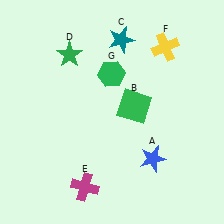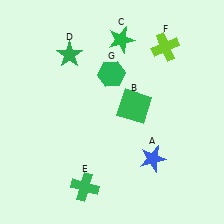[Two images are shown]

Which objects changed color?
C changed from teal to green. E changed from magenta to green. F changed from yellow to lime.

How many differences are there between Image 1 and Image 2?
There are 3 differences between the two images.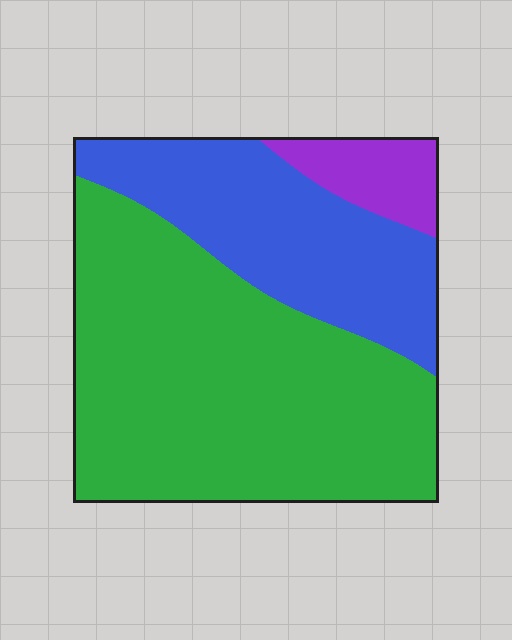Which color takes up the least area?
Purple, at roughly 10%.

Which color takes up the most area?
Green, at roughly 60%.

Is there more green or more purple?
Green.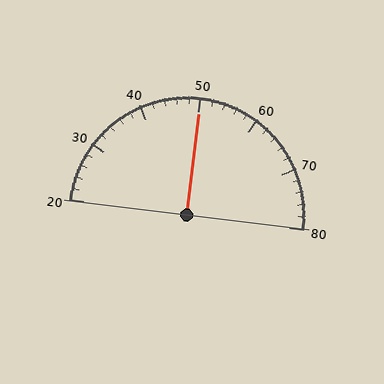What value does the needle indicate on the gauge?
The needle indicates approximately 50.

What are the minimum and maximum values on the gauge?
The gauge ranges from 20 to 80.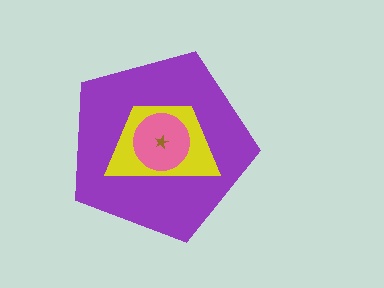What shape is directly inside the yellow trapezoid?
The pink circle.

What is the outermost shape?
The purple pentagon.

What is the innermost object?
The brown star.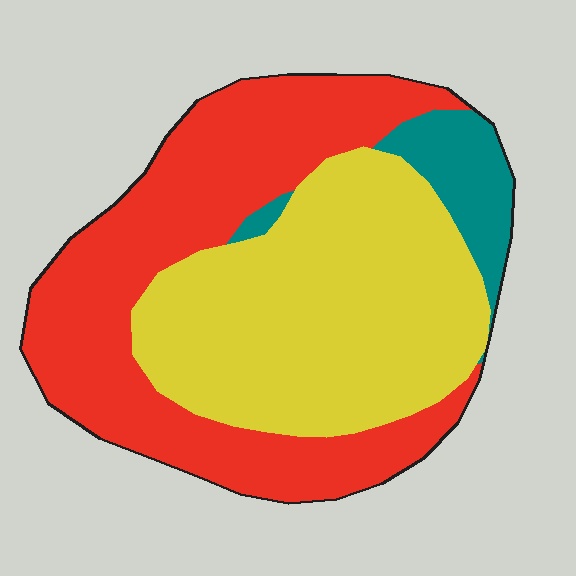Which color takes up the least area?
Teal, at roughly 10%.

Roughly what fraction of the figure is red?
Red covers around 45% of the figure.